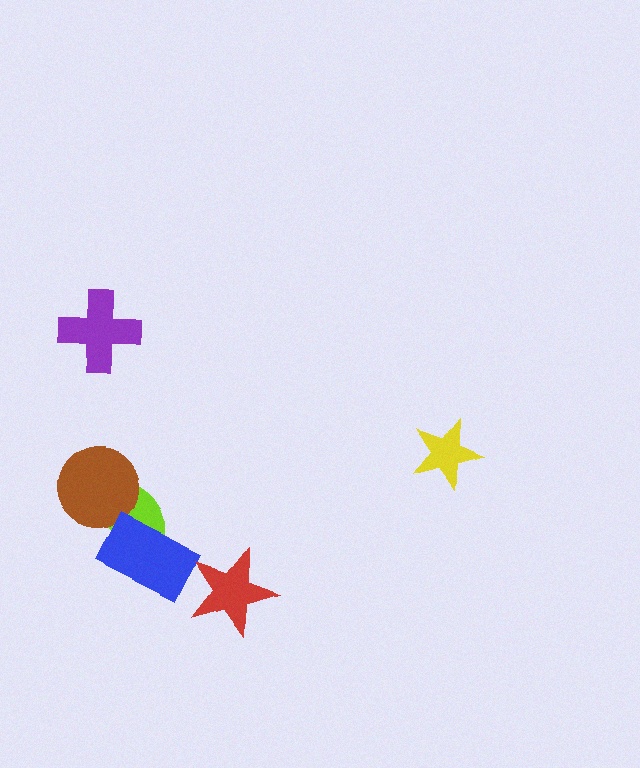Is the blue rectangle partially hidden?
No, no other shape covers it.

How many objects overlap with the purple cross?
0 objects overlap with the purple cross.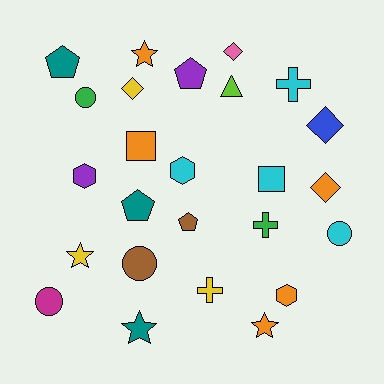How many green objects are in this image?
There are 2 green objects.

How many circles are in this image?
There are 4 circles.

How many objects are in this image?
There are 25 objects.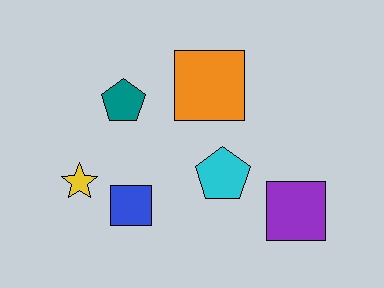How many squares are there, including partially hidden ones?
There are 3 squares.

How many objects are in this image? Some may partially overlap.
There are 6 objects.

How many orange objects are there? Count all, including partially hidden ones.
There is 1 orange object.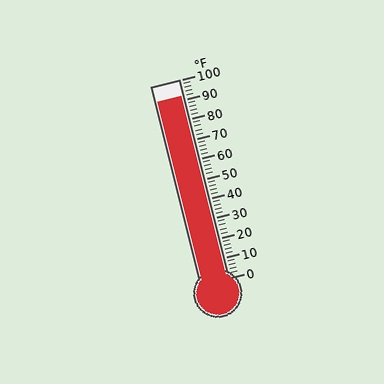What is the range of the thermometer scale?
The thermometer scale ranges from 0°F to 100°F.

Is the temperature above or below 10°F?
The temperature is above 10°F.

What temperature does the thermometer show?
The thermometer shows approximately 92°F.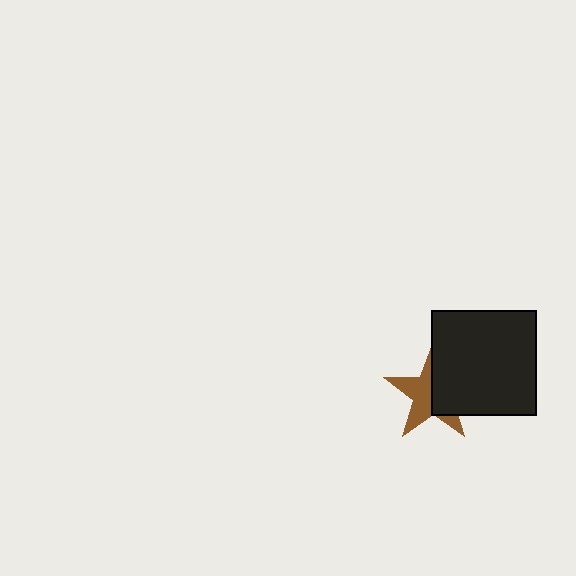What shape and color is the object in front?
The object in front is a black square.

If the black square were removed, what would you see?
You would see the complete brown star.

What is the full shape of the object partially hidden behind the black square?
The partially hidden object is a brown star.